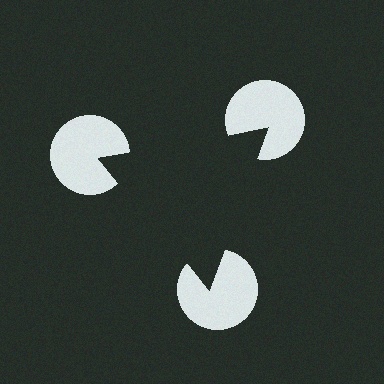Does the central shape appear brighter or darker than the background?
It typically appears slightly darker than the background, even though no actual brightness change is drawn.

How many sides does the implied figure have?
3 sides.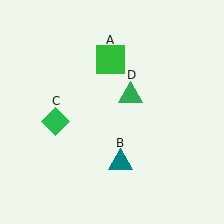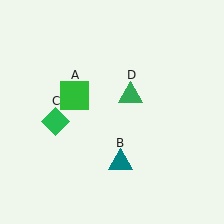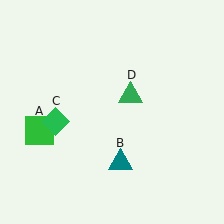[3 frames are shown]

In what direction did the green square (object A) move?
The green square (object A) moved down and to the left.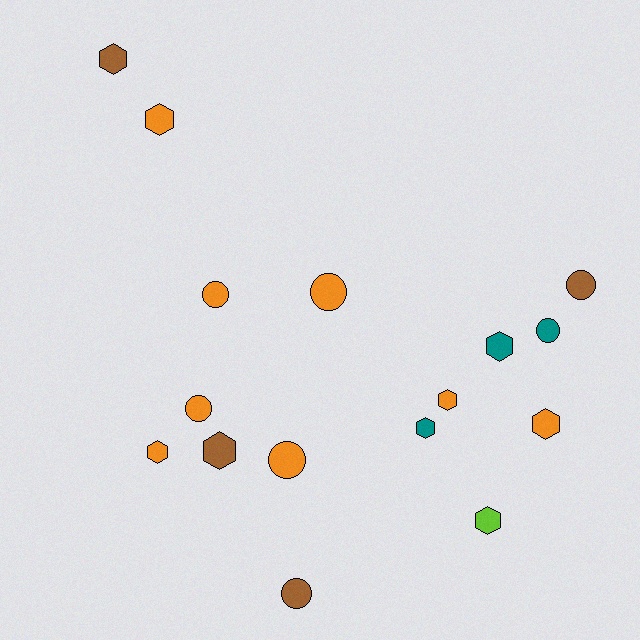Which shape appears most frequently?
Hexagon, with 9 objects.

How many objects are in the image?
There are 16 objects.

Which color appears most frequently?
Orange, with 8 objects.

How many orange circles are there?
There are 4 orange circles.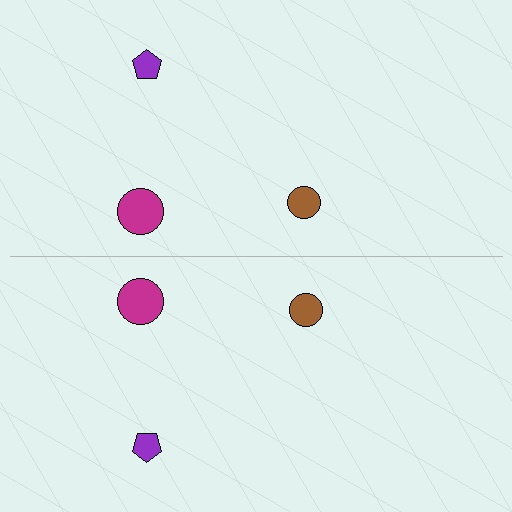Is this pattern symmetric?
Yes, this pattern has bilateral (reflection) symmetry.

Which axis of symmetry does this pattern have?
The pattern has a horizontal axis of symmetry running through the center of the image.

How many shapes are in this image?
There are 6 shapes in this image.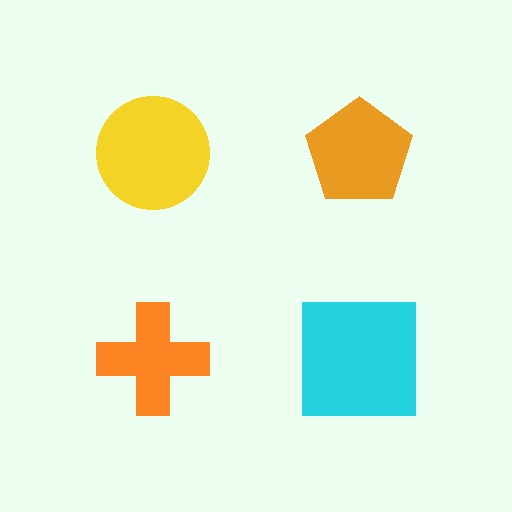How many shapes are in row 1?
2 shapes.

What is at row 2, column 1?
An orange cross.